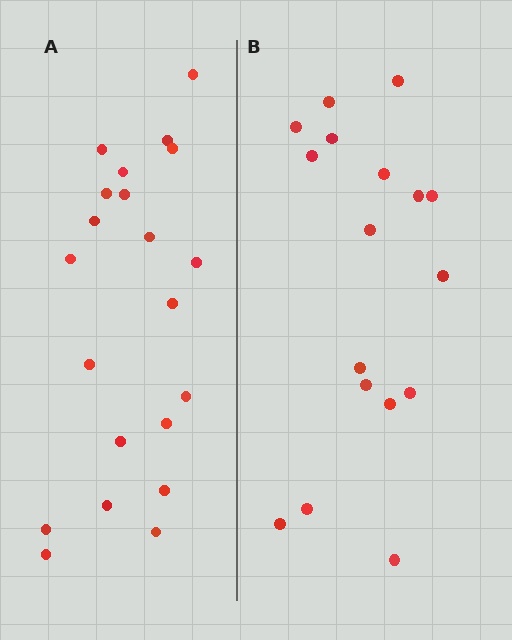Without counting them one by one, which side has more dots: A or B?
Region A (the left region) has more dots.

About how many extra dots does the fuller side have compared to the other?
Region A has about 4 more dots than region B.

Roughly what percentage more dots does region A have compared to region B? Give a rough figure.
About 25% more.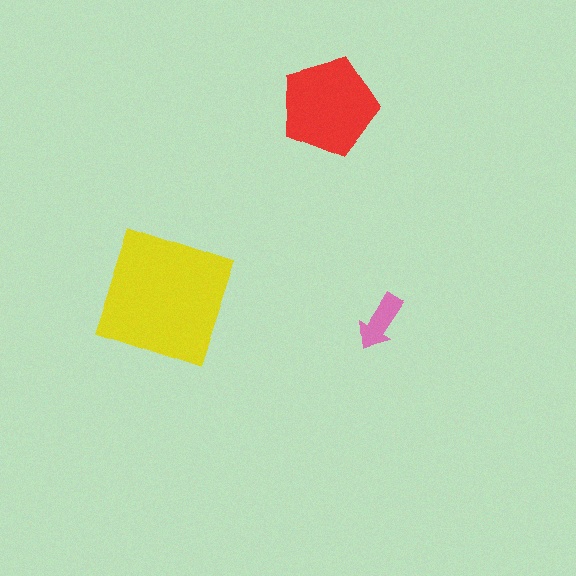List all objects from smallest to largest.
The pink arrow, the red pentagon, the yellow square.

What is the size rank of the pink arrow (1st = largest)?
3rd.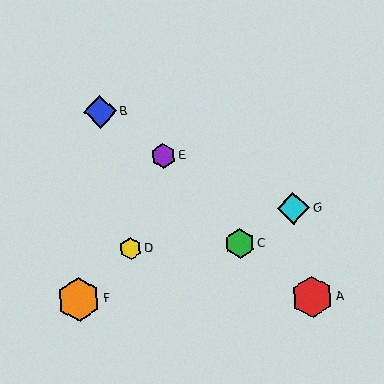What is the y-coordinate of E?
Object E is at y≈156.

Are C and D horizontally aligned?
Yes, both are at y≈244.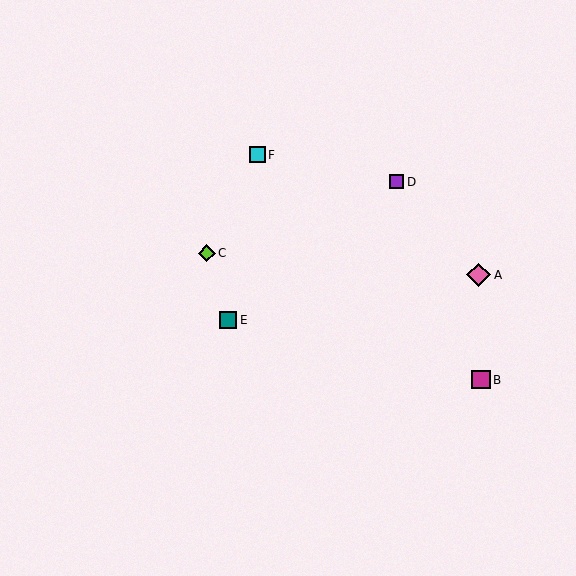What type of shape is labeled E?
Shape E is a teal square.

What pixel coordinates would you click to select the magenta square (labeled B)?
Click at (481, 380) to select the magenta square B.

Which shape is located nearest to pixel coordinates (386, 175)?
The purple square (labeled D) at (397, 182) is nearest to that location.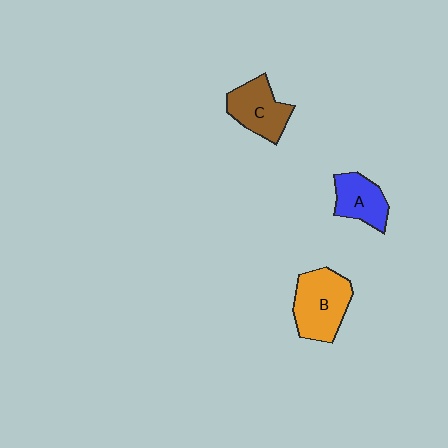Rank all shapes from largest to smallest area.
From largest to smallest: B (orange), C (brown), A (blue).